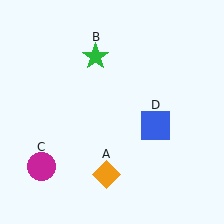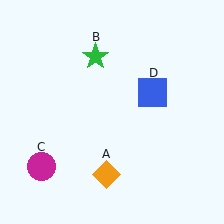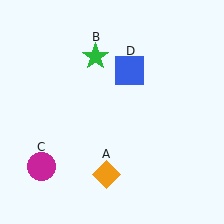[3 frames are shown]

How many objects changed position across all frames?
1 object changed position: blue square (object D).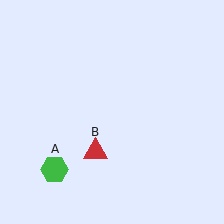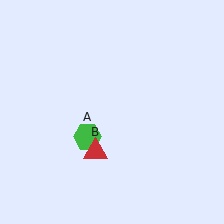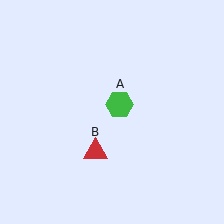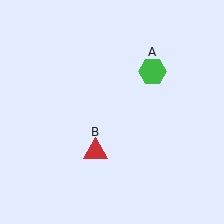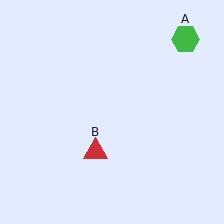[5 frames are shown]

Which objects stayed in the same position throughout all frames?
Red triangle (object B) remained stationary.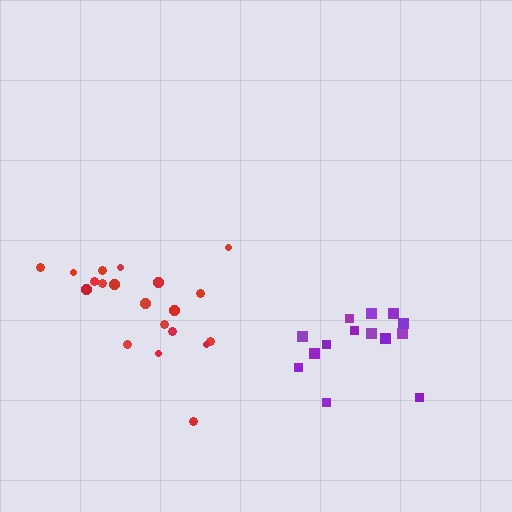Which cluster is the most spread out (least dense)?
Red.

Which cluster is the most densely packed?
Purple.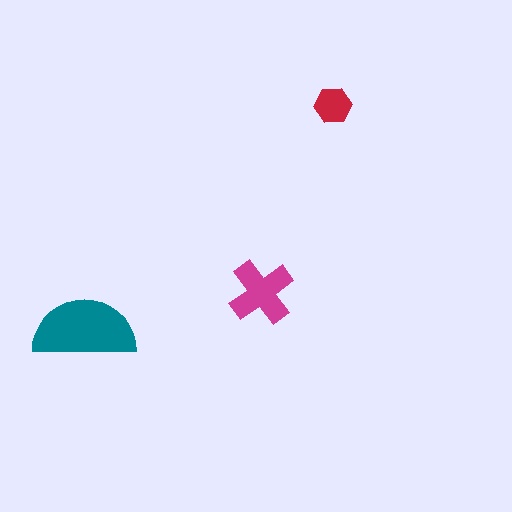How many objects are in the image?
There are 3 objects in the image.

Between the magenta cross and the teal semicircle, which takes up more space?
The teal semicircle.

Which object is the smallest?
The red hexagon.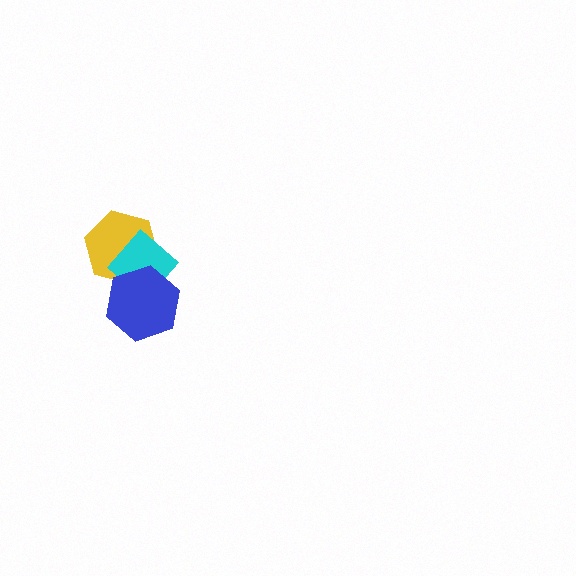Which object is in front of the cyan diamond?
The blue hexagon is in front of the cyan diamond.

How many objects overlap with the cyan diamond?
2 objects overlap with the cyan diamond.